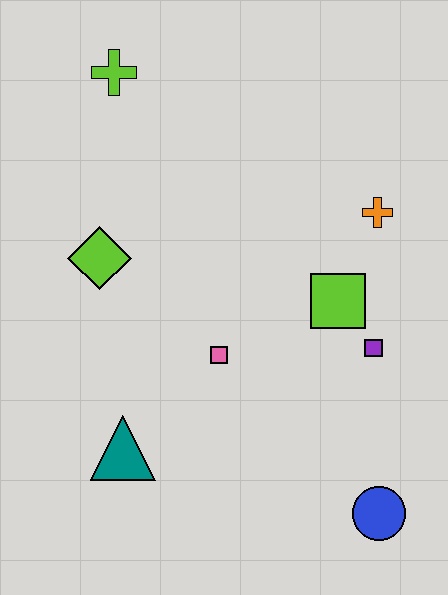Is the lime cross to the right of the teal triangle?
No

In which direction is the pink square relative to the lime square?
The pink square is to the left of the lime square.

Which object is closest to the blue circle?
The purple square is closest to the blue circle.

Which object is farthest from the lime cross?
The blue circle is farthest from the lime cross.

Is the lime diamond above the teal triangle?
Yes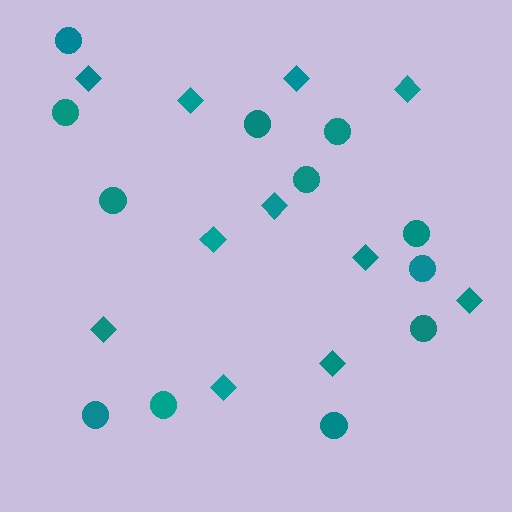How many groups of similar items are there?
There are 2 groups: one group of diamonds (11) and one group of circles (12).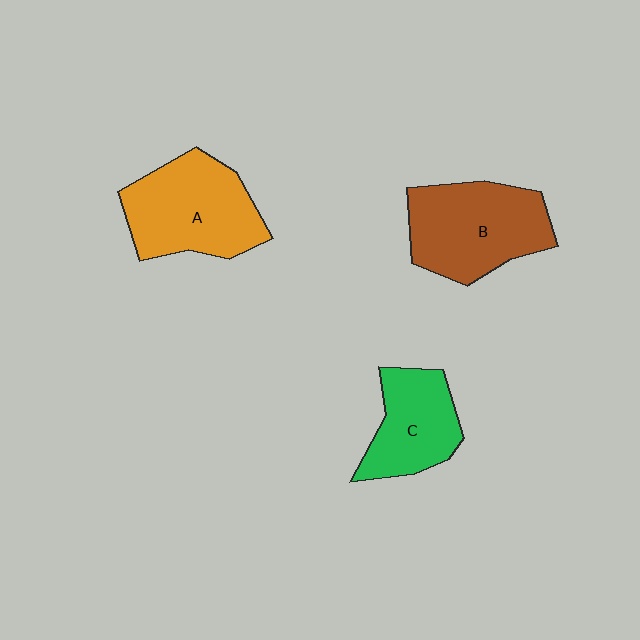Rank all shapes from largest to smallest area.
From largest to smallest: B (brown), A (orange), C (green).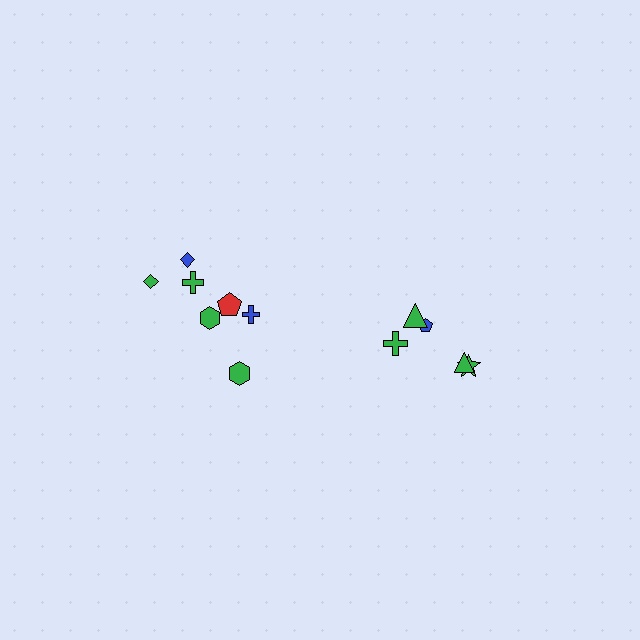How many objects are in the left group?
There are 7 objects.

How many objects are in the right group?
There are 5 objects.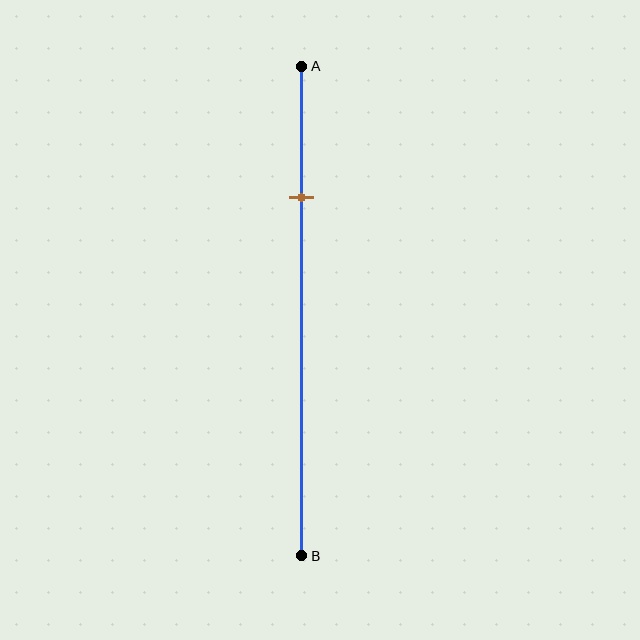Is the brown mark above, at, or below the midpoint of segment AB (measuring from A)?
The brown mark is above the midpoint of segment AB.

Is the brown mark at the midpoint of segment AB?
No, the mark is at about 25% from A, not at the 50% midpoint.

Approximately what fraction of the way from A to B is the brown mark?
The brown mark is approximately 25% of the way from A to B.